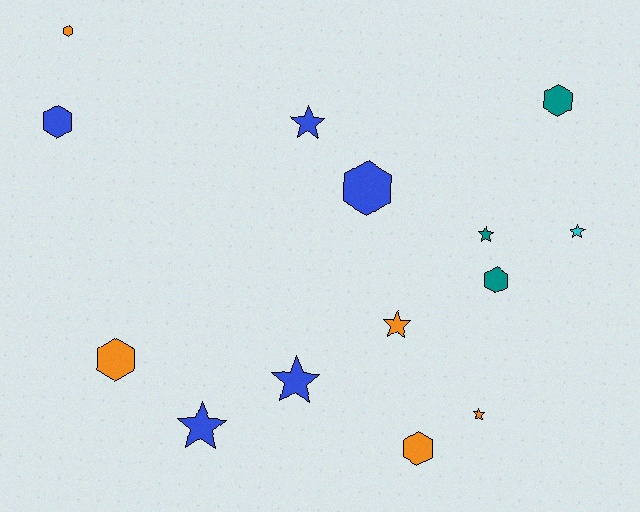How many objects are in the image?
There are 14 objects.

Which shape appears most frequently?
Hexagon, with 7 objects.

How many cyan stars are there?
There is 1 cyan star.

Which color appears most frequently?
Blue, with 5 objects.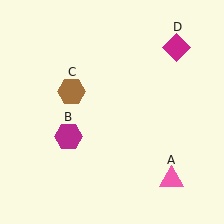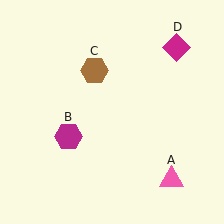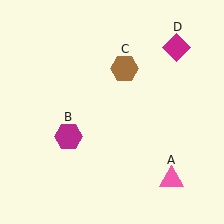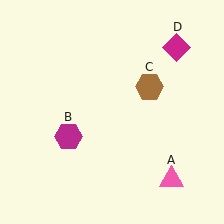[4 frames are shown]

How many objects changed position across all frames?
1 object changed position: brown hexagon (object C).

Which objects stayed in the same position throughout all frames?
Pink triangle (object A) and magenta hexagon (object B) and magenta diamond (object D) remained stationary.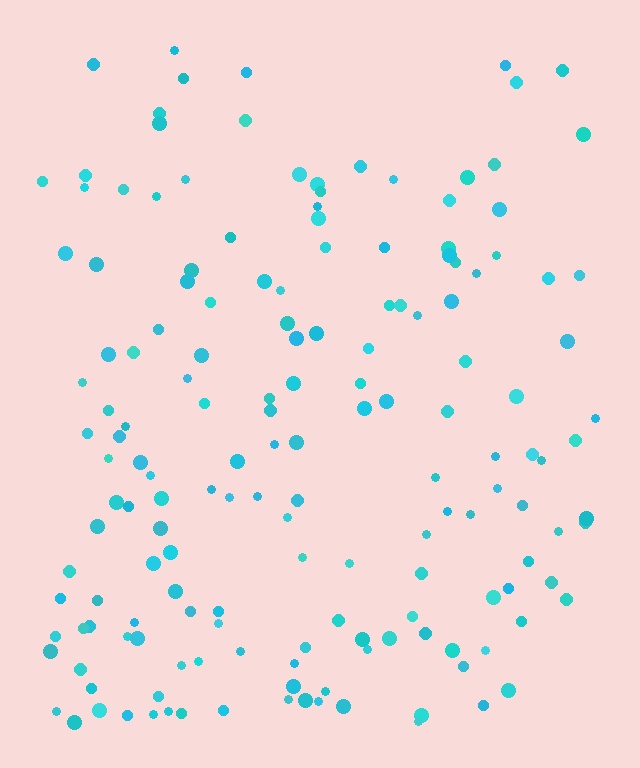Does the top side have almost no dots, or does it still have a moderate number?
Still a moderate number, just noticeably fewer than the bottom.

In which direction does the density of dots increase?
From top to bottom, with the bottom side densest.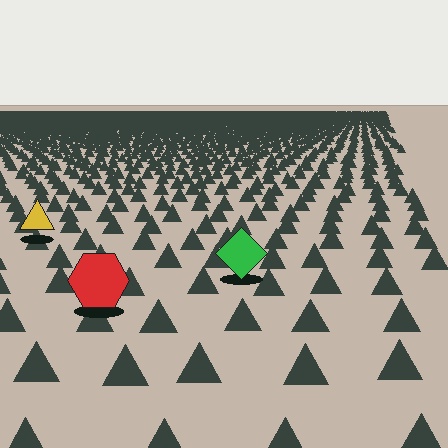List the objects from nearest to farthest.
From nearest to farthest: the red hexagon, the green diamond, the yellow triangle.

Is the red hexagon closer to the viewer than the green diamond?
Yes. The red hexagon is closer — you can tell from the texture gradient: the ground texture is coarser near it.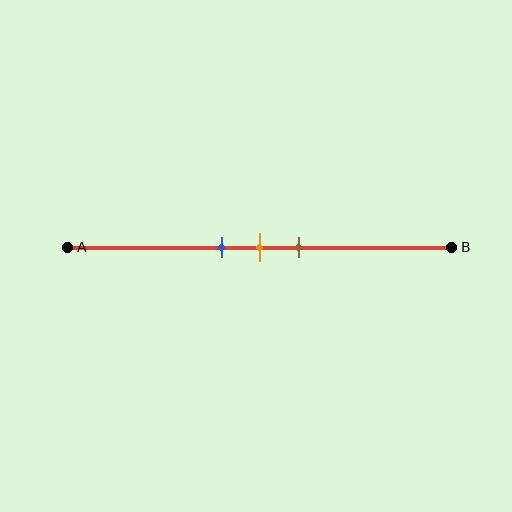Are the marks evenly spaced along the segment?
Yes, the marks are approximately evenly spaced.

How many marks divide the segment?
There are 3 marks dividing the segment.